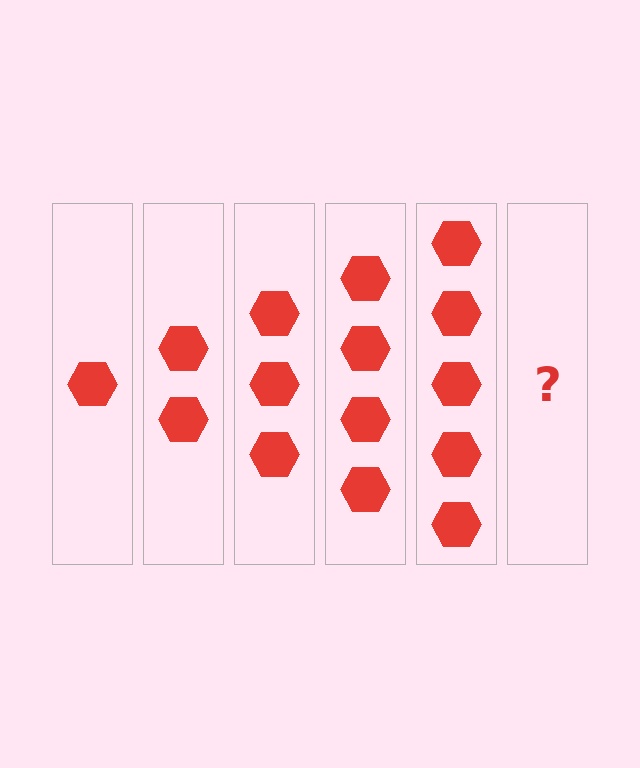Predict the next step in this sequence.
The next step is 6 hexagons.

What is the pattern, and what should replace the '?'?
The pattern is that each step adds one more hexagon. The '?' should be 6 hexagons.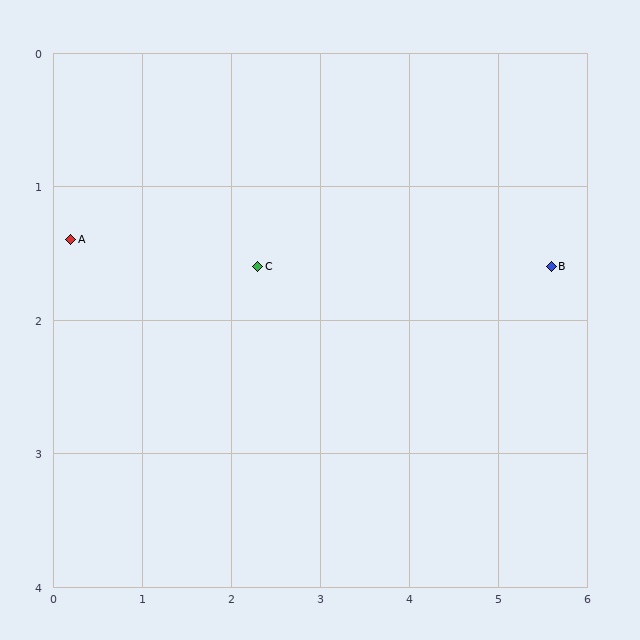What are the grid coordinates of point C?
Point C is at approximately (2.3, 1.6).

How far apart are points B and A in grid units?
Points B and A are about 5.4 grid units apart.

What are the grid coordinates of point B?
Point B is at approximately (5.6, 1.6).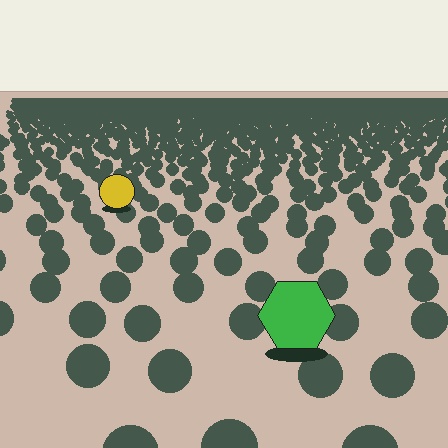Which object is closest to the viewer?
The green hexagon is closest. The texture marks near it are larger and more spread out.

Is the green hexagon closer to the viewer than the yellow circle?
Yes. The green hexagon is closer — you can tell from the texture gradient: the ground texture is coarser near it.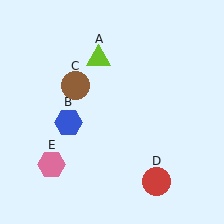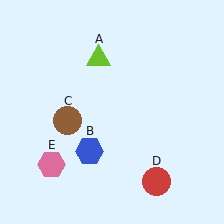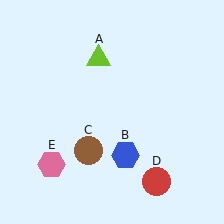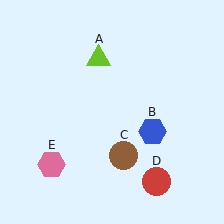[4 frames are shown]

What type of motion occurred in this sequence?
The blue hexagon (object B), brown circle (object C) rotated counterclockwise around the center of the scene.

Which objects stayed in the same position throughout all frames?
Lime triangle (object A) and red circle (object D) and pink hexagon (object E) remained stationary.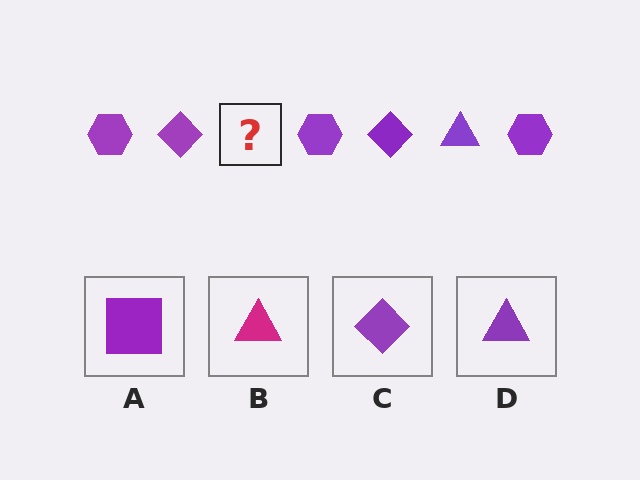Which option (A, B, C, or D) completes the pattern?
D.